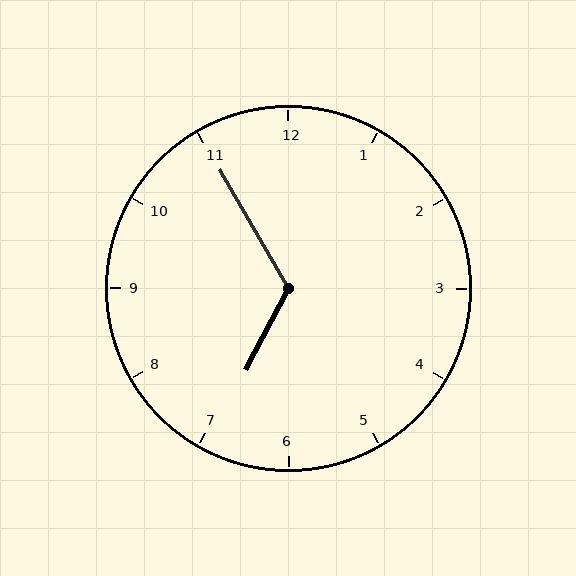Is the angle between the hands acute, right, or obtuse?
It is obtuse.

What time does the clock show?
6:55.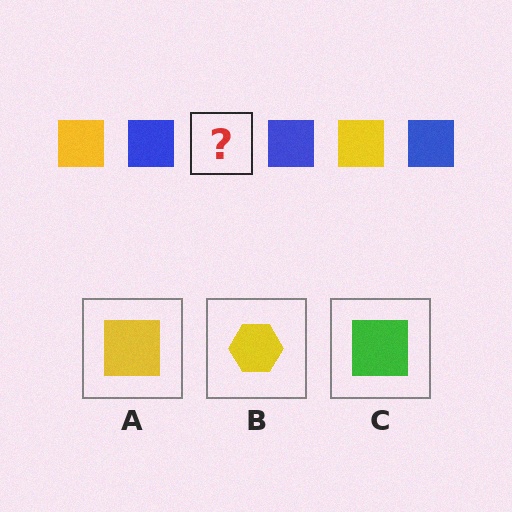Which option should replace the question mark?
Option A.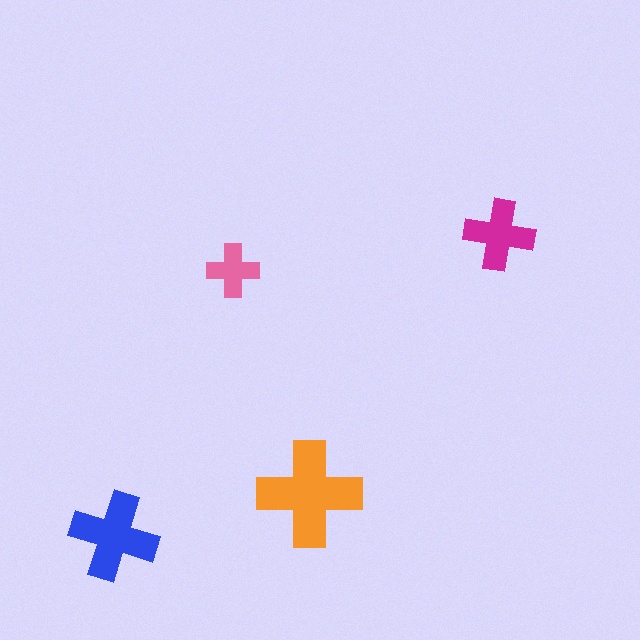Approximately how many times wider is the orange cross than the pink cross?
About 2 times wider.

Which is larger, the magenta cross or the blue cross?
The blue one.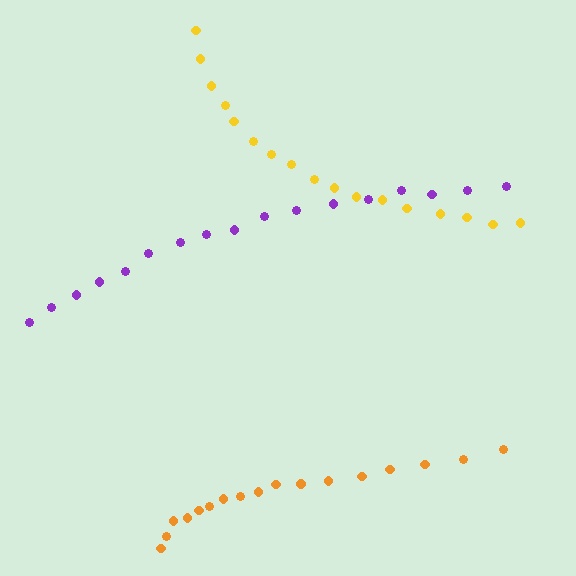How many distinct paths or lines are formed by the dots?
There are 3 distinct paths.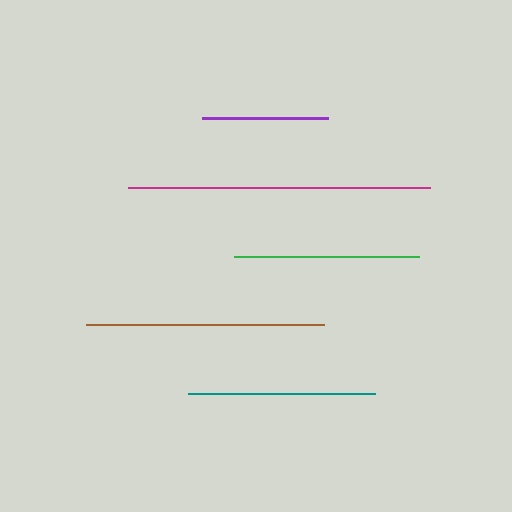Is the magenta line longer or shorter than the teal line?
The magenta line is longer than the teal line.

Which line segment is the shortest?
The purple line is the shortest at approximately 126 pixels.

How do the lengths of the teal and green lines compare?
The teal and green lines are approximately the same length.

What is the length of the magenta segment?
The magenta segment is approximately 301 pixels long.